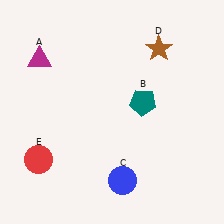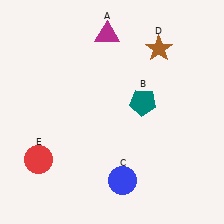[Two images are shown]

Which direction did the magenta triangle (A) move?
The magenta triangle (A) moved right.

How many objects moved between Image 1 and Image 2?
1 object moved between the two images.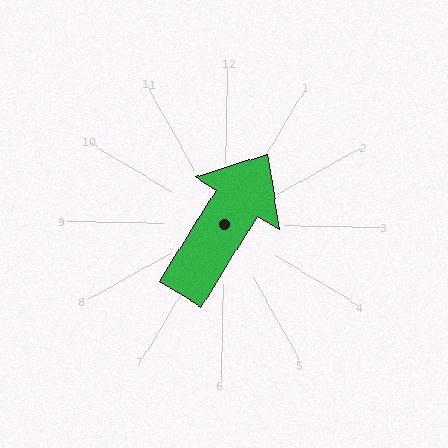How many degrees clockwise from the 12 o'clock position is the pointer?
Approximately 31 degrees.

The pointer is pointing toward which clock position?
Roughly 1 o'clock.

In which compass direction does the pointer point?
Northeast.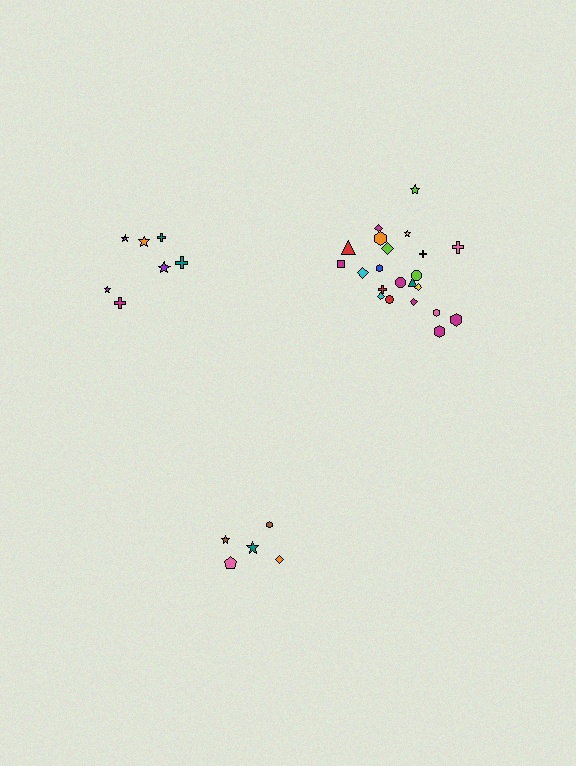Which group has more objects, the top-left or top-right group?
The top-right group.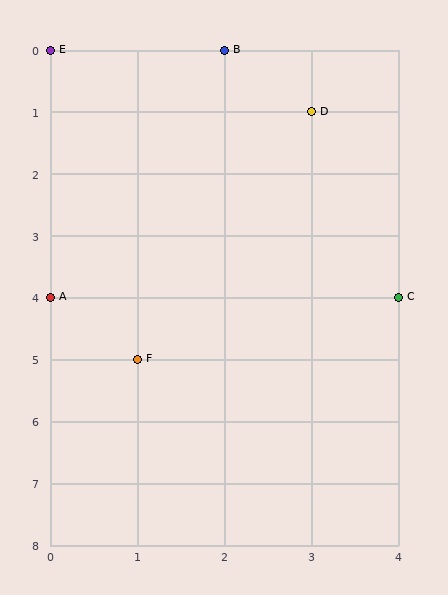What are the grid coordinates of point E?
Point E is at grid coordinates (0, 0).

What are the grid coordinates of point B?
Point B is at grid coordinates (2, 0).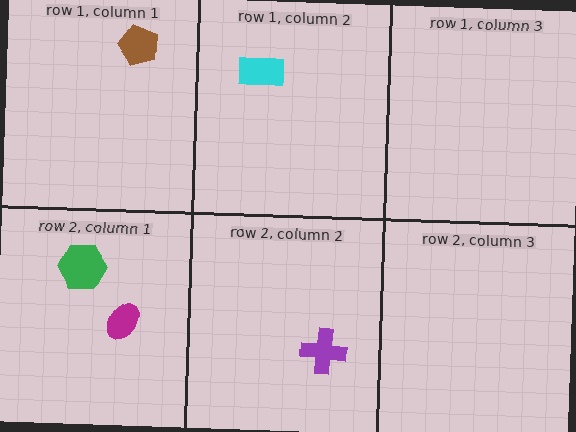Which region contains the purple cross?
The row 2, column 2 region.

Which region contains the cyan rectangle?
The row 1, column 2 region.